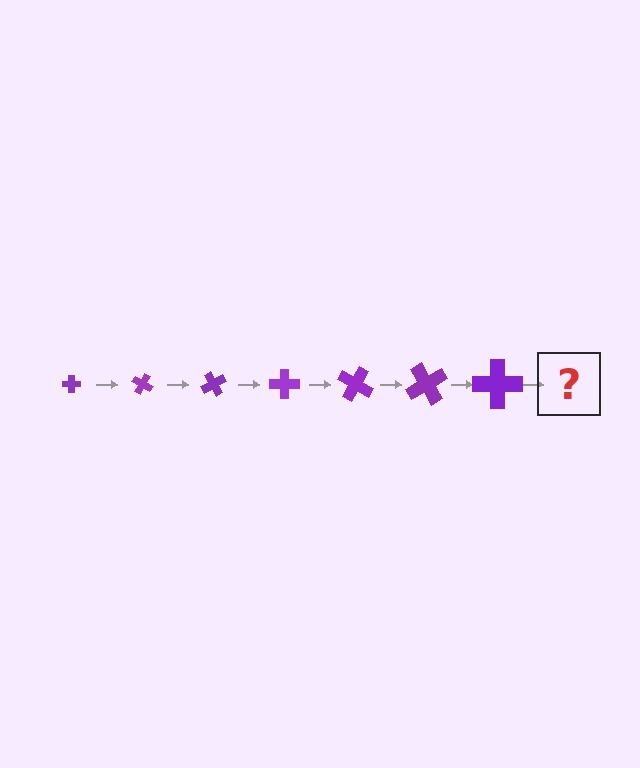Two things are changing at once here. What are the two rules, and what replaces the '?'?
The two rules are that the cross grows larger each step and it rotates 30 degrees each step. The '?' should be a cross, larger than the previous one and rotated 210 degrees from the start.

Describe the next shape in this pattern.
It should be a cross, larger than the previous one and rotated 210 degrees from the start.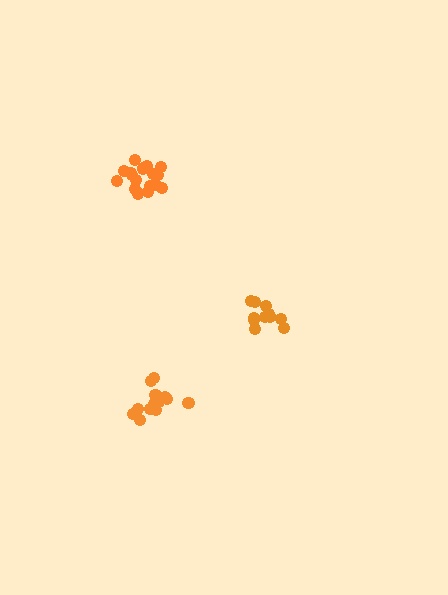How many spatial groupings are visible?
There are 3 spatial groupings.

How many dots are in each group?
Group 1: 14 dots, Group 2: 12 dots, Group 3: 17 dots (43 total).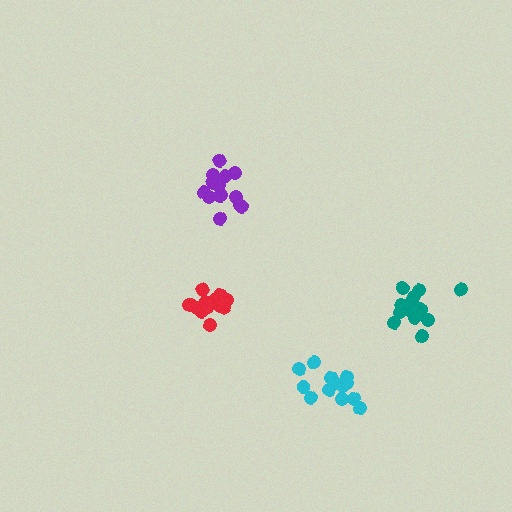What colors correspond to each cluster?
The clusters are colored: red, cyan, purple, teal.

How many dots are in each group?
Group 1: 16 dots, Group 2: 13 dots, Group 3: 15 dots, Group 4: 16 dots (60 total).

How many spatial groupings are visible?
There are 4 spatial groupings.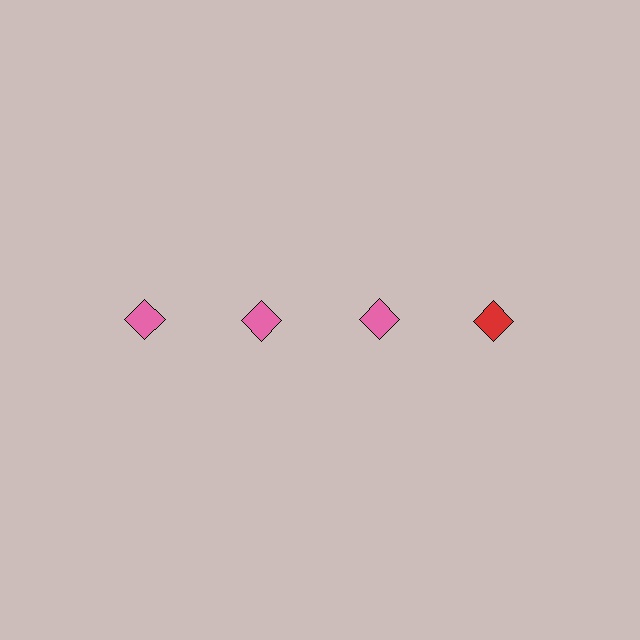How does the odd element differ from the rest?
It has a different color: red instead of pink.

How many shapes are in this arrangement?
There are 4 shapes arranged in a grid pattern.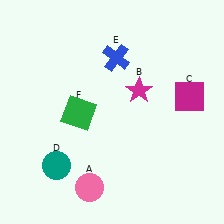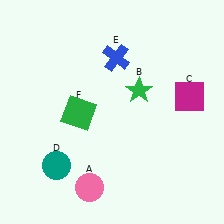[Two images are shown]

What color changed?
The star (B) changed from magenta in Image 1 to green in Image 2.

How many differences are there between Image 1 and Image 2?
There is 1 difference between the two images.